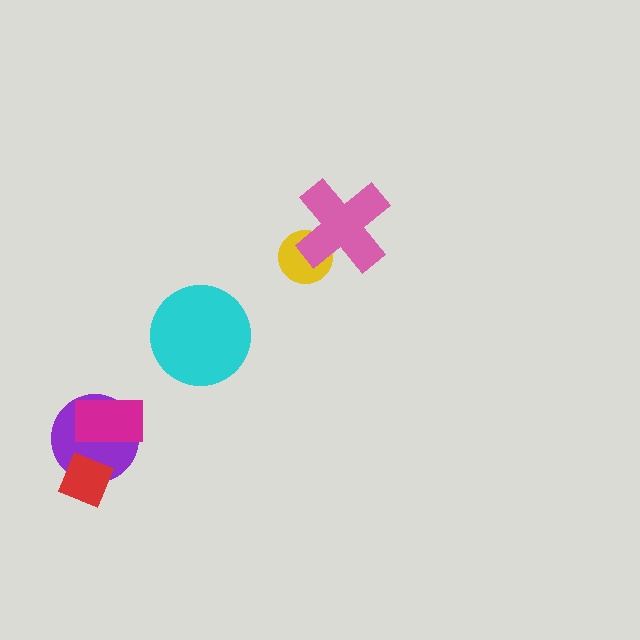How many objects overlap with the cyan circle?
0 objects overlap with the cyan circle.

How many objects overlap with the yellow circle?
1 object overlaps with the yellow circle.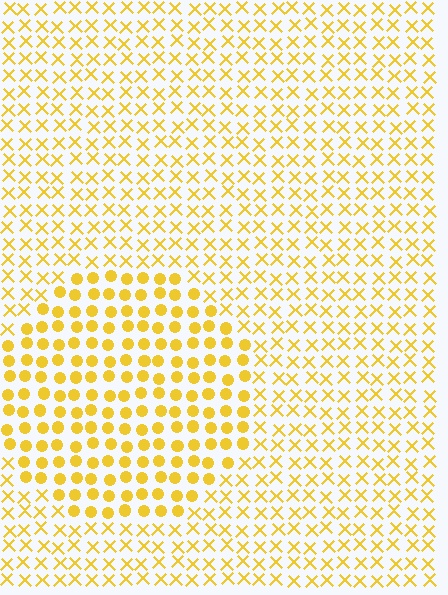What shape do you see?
I see a circle.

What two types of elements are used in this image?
The image uses circles inside the circle region and X marks outside it.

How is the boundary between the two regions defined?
The boundary is defined by a change in element shape: circles inside vs. X marks outside. All elements share the same color and spacing.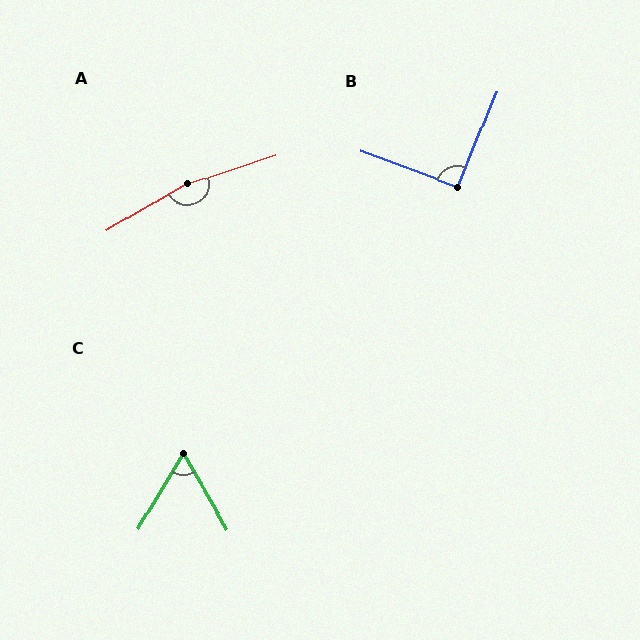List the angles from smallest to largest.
C (61°), B (92°), A (167°).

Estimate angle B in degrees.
Approximately 92 degrees.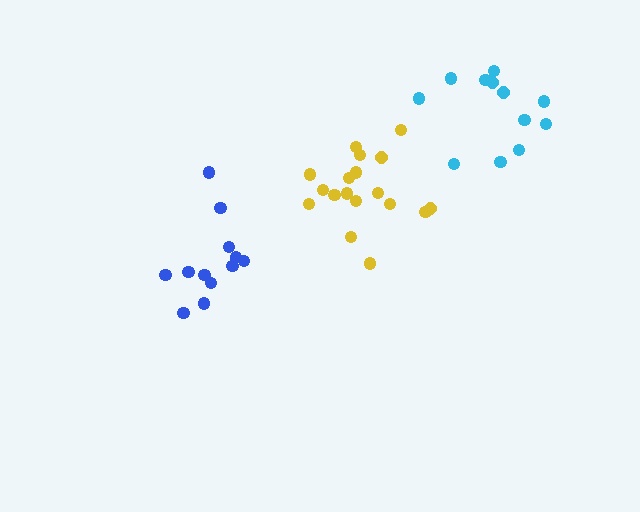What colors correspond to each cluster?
The clusters are colored: yellow, blue, cyan.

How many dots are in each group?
Group 1: 18 dots, Group 2: 12 dots, Group 3: 12 dots (42 total).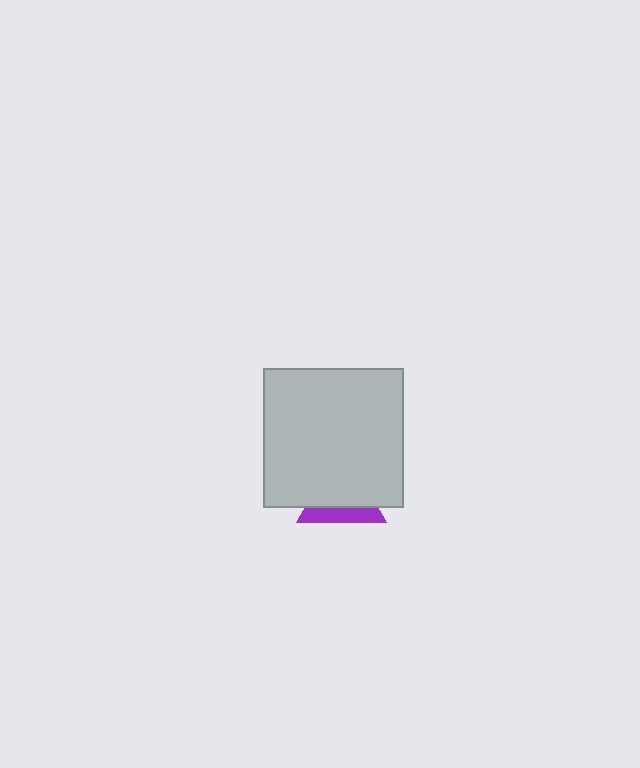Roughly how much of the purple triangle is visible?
A small part of it is visible (roughly 36%).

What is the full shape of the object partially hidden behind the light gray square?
The partially hidden object is a purple triangle.